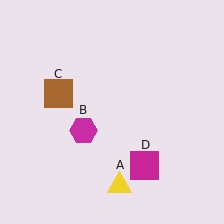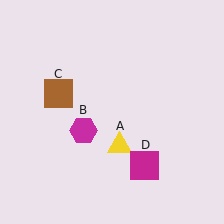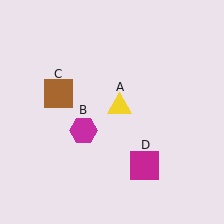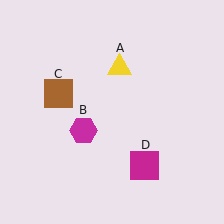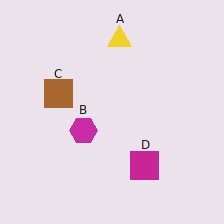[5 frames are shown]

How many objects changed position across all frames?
1 object changed position: yellow triangle (object A).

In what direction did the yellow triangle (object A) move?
The yellow triangle (object A) moved up.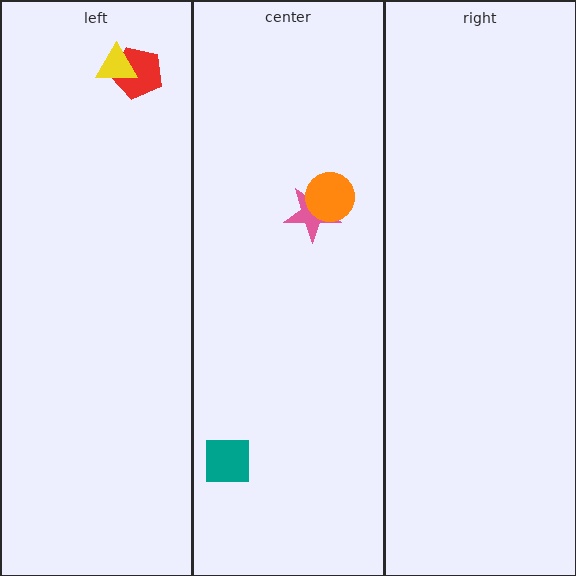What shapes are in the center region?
The pink star, the teal square, the orange circle.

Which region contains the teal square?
The center region.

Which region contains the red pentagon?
The left region.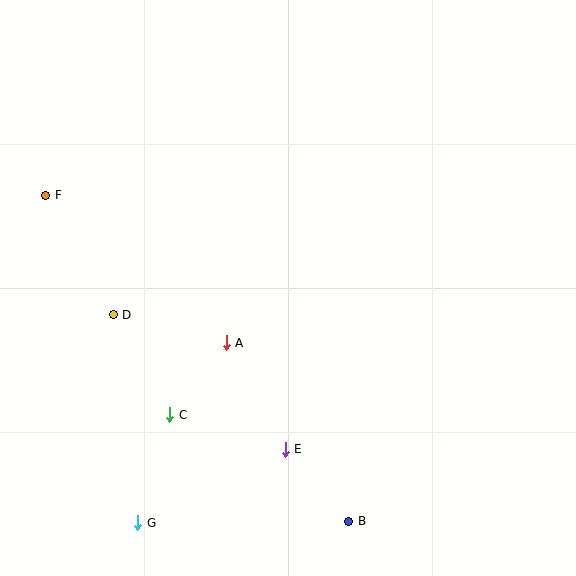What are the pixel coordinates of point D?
Point D is at (113, 315).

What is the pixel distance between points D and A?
The distance between D and A is 117 pixels.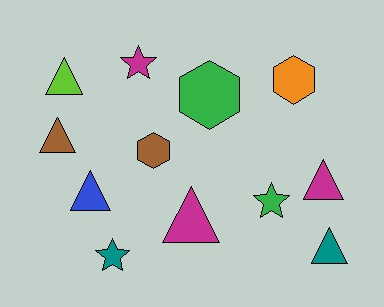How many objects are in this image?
There are 12 objects.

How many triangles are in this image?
There are 6 triangles.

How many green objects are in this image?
There are 2 green objects.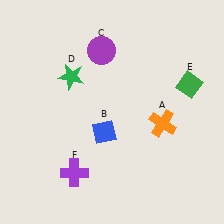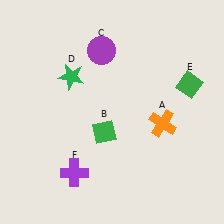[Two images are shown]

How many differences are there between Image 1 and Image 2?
There is 1 difference between the two images.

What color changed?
The diamond (B) changed from blue in Image 1 to green in Image 2.